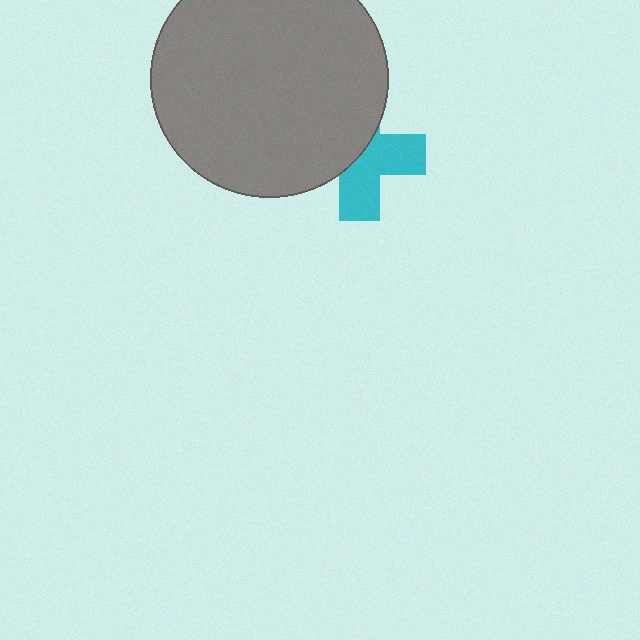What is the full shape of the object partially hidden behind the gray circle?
The partially hidden object is a cyan cross.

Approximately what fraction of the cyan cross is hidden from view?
Roughly 51% of the cyan cross is hidden behind the gray circle.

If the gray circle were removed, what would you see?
You would see the complete cyan cross.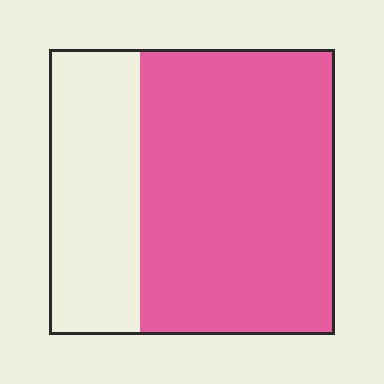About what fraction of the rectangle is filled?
About two thirds (2/3).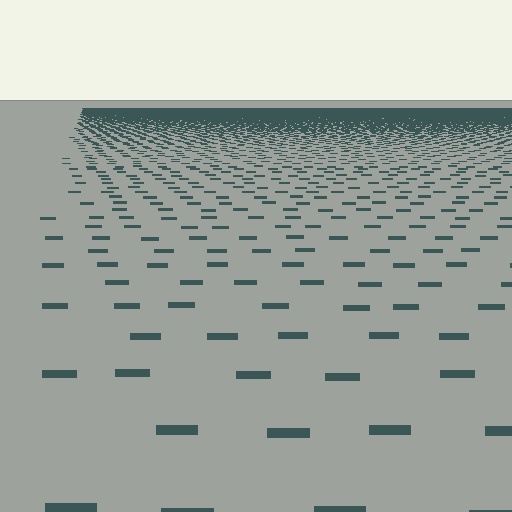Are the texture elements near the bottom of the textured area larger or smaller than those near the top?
Larger. Near the bottom, elements are closer to the viewer and appear at a bigger on-screen size.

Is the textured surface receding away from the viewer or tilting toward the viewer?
The surface is receding away from the viewer. Texture elements get smaller and denser toward the top.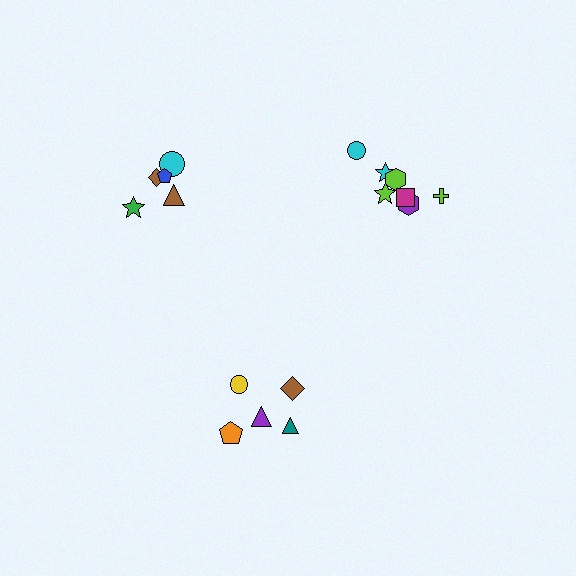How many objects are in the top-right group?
There are 7 objects.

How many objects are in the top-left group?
There are 5 objects.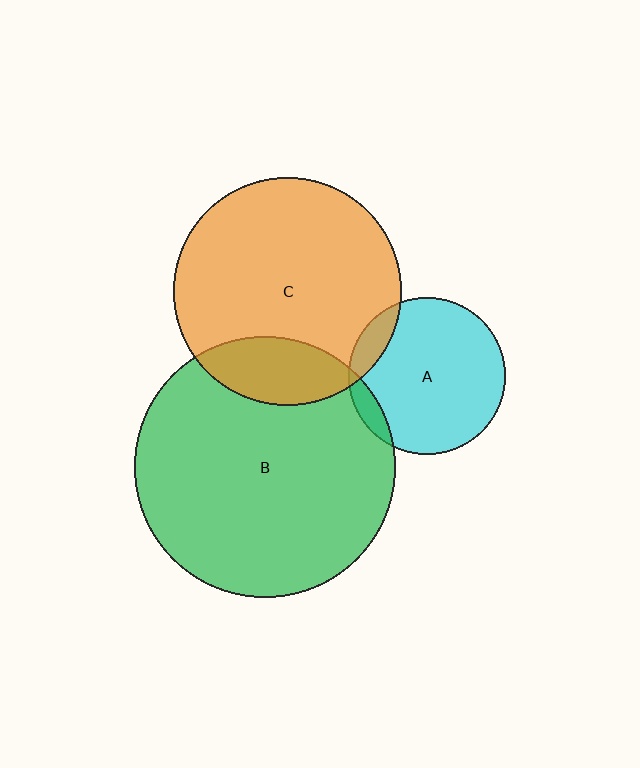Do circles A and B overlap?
Yes.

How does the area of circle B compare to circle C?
Approximately 1.3 times.